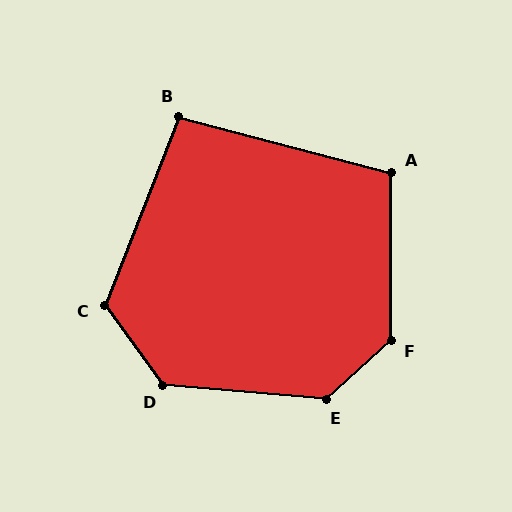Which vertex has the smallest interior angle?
B, at approximately 97 degrees.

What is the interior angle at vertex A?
Approximately 104 degrees (obtuse).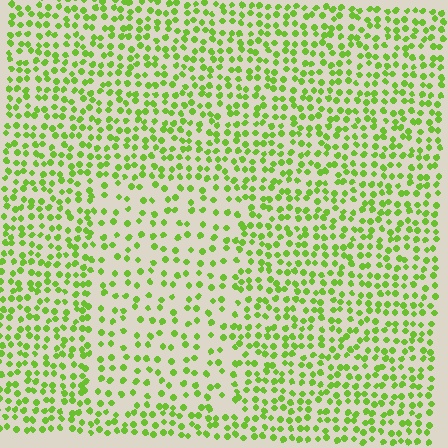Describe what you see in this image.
The image contains small lime elements arranged at two different densities. A rectangle-shaped region is visible where the elements are less densely packed than the surrounding area.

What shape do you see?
I see a rectangle.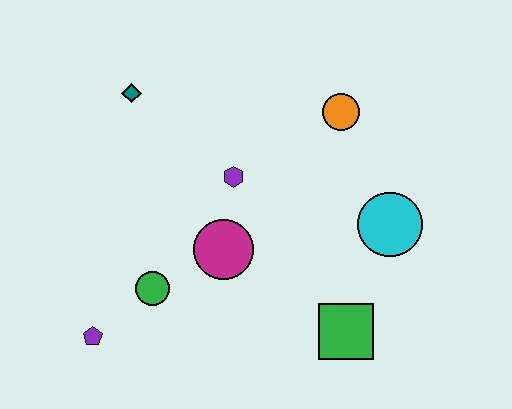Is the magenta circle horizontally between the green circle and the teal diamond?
No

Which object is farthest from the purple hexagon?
The purple pentagon is farthest from the purple hexagon.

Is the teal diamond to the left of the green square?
Yes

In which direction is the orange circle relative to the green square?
The orange circle is above the green square.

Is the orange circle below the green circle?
No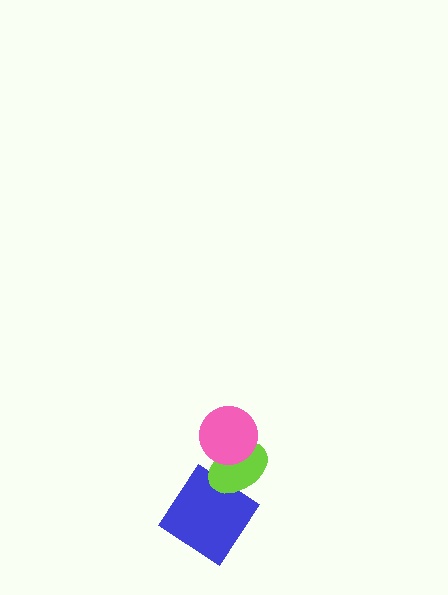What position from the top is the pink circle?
The pink circle is 1st from the top.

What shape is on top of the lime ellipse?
The pink circle is on top of the lime ellipse.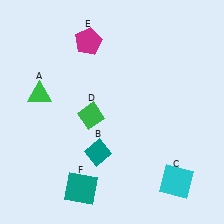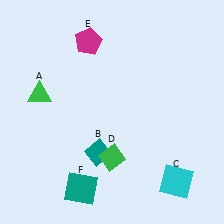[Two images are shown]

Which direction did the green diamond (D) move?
The green diamond (D) moved down.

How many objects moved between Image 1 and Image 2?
1 object moved between the two images.